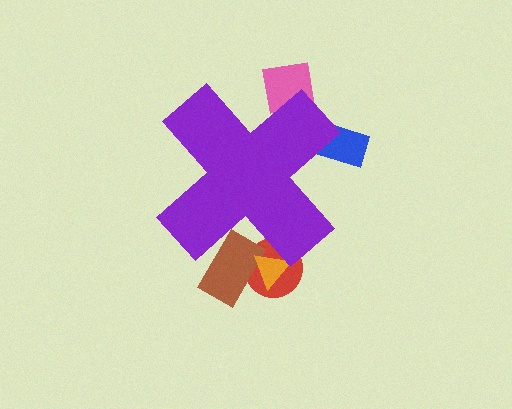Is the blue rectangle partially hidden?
Yes, the blue rectangle is partially hidden behind the purple cross.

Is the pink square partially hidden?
Yes, the pink square is partially hidden behind the purple cross.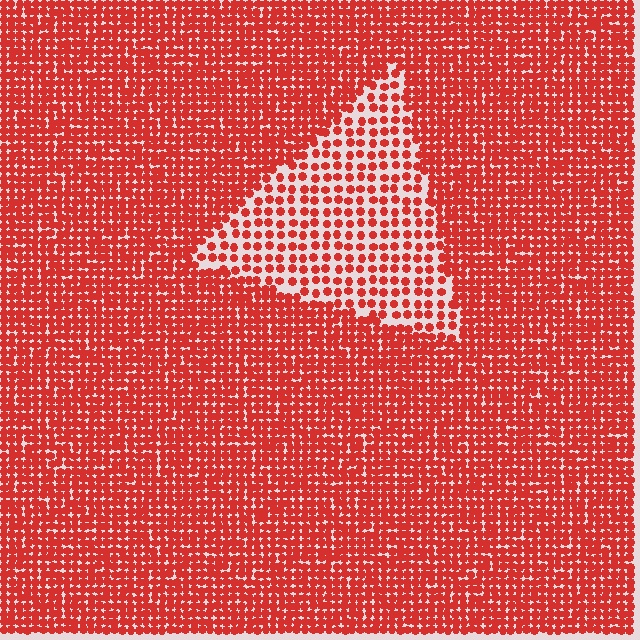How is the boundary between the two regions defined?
The boundary is defined by a change in element density (approximately 2.1x ratio). All elements are the same color, size, and shape.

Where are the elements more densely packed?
The elements are more densely packed outside the triangle boundary.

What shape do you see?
I see a triangle.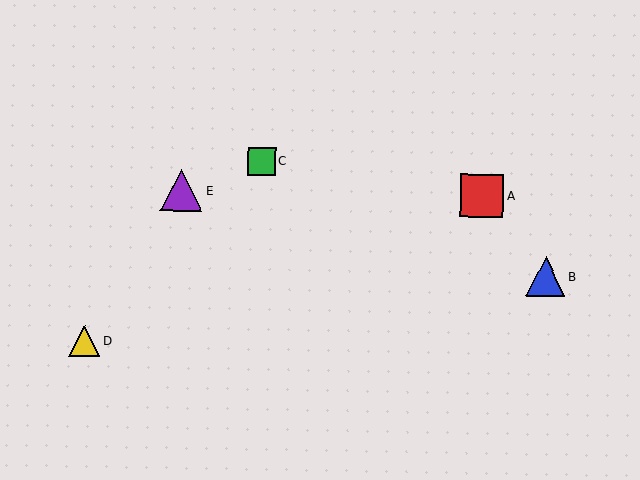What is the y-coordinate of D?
Object D is at y≈341.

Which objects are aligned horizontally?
Objects A, E are aligned horizontally.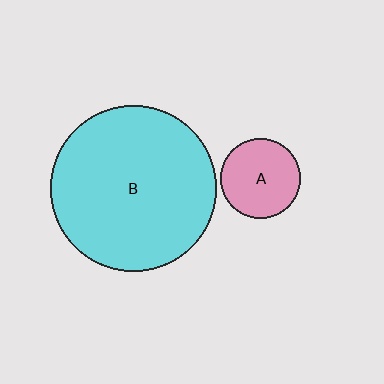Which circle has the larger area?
Circle B (cyan).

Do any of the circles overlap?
No, none of the circles overlap.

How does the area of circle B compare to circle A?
Approximately 4.3 times.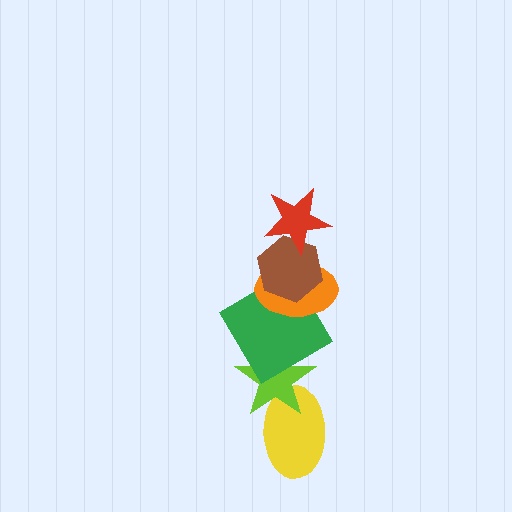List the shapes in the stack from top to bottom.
From top to bottom: the red star, the brown hexagon, the orange ellipse, the green diamond, the lime star, the yellow ellipse.